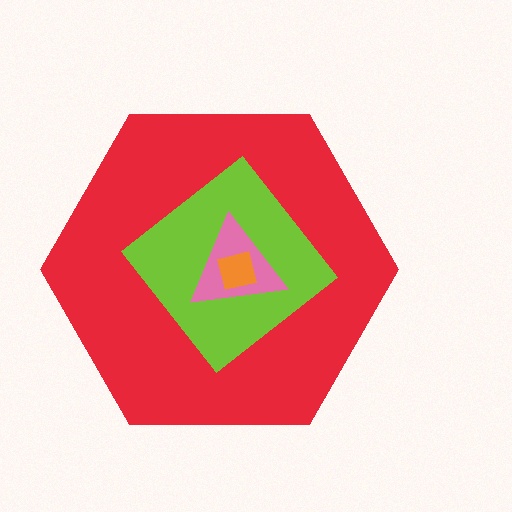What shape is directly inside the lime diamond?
The pink triangle.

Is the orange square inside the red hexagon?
Yes.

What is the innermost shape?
The orange square.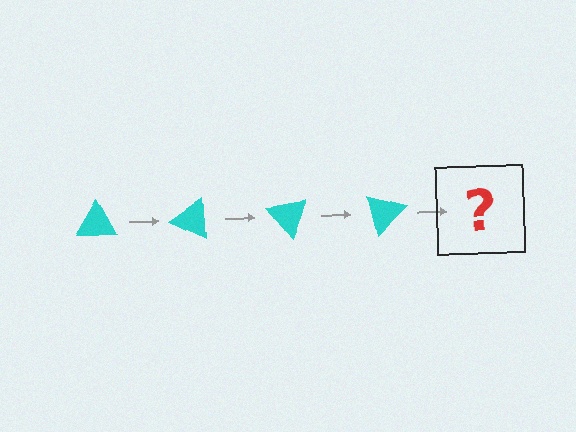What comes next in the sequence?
The next element should be a cyan triangle rotated 100 degrees.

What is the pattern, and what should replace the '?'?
The pattern is that the triangle rotates 25 degrees each step. The '?' should be a cyan triangle rotated 100 degrees.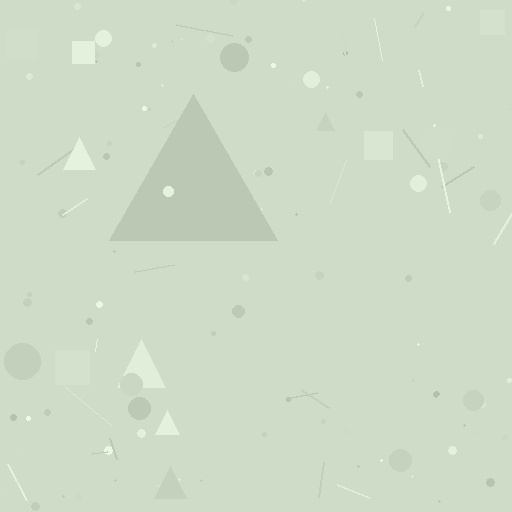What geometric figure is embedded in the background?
A triangle is embedded in the background.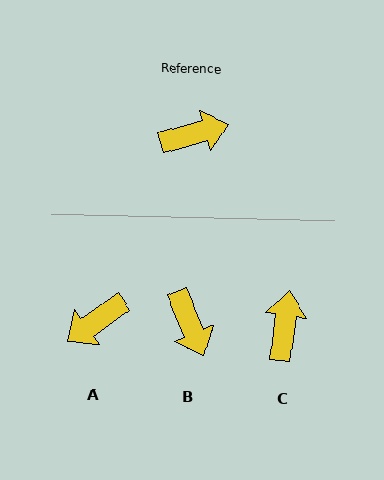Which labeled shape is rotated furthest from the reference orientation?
A, about 160 degrees away.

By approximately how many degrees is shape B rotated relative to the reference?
Approximately 83 degrees clockwise.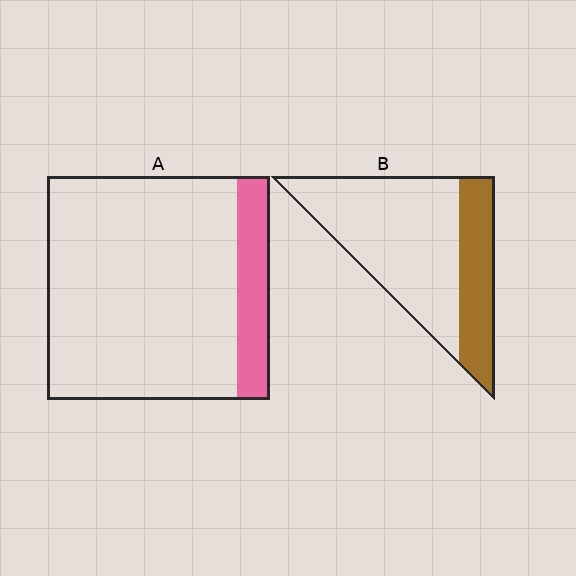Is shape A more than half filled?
No.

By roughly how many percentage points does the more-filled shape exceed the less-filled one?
By roughly 15 percentage points (B over A).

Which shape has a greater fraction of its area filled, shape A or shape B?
Shape B.